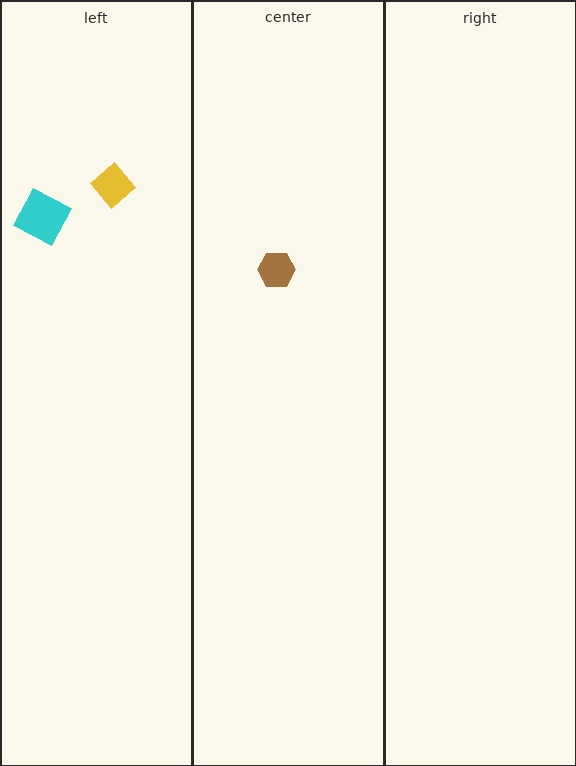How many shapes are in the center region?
1.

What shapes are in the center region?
The brown hexagon.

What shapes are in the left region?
The cyan square, the yellow diamond.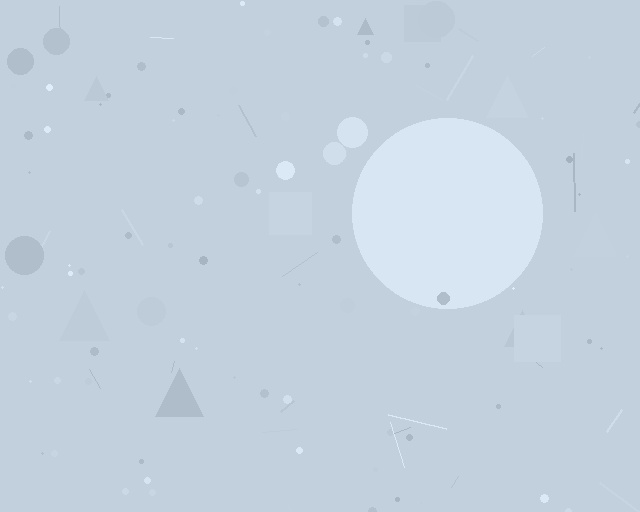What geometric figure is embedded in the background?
A circle is embedded in the background.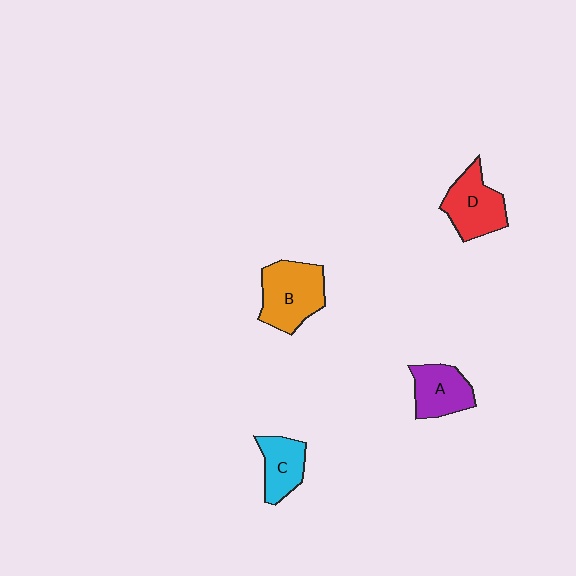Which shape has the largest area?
Shape B (orange).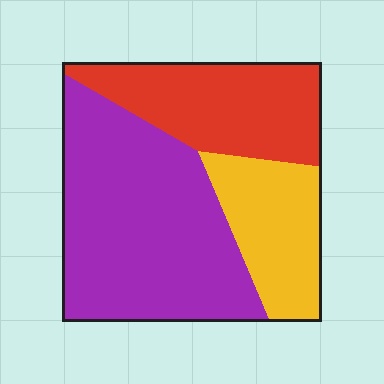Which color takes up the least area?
Yellow, at roughly 20%.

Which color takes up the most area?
Purple, at roughly 50%.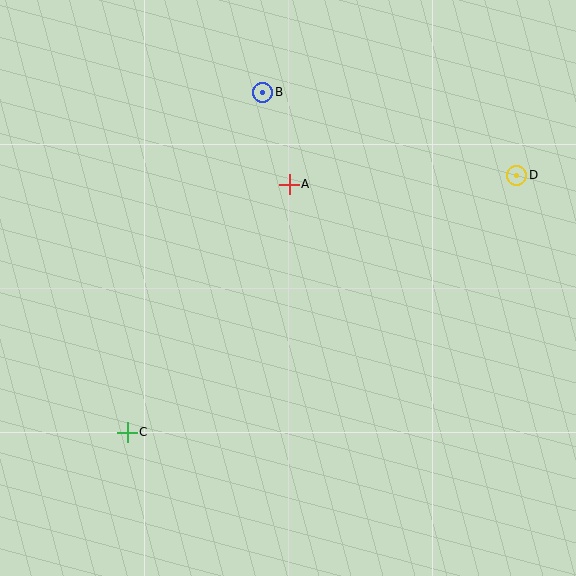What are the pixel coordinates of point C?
Point C is at (127, 432).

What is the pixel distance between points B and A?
The distance between B and A is 96 pixels.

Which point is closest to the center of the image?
Point A at (289, 184) is closest to the center.